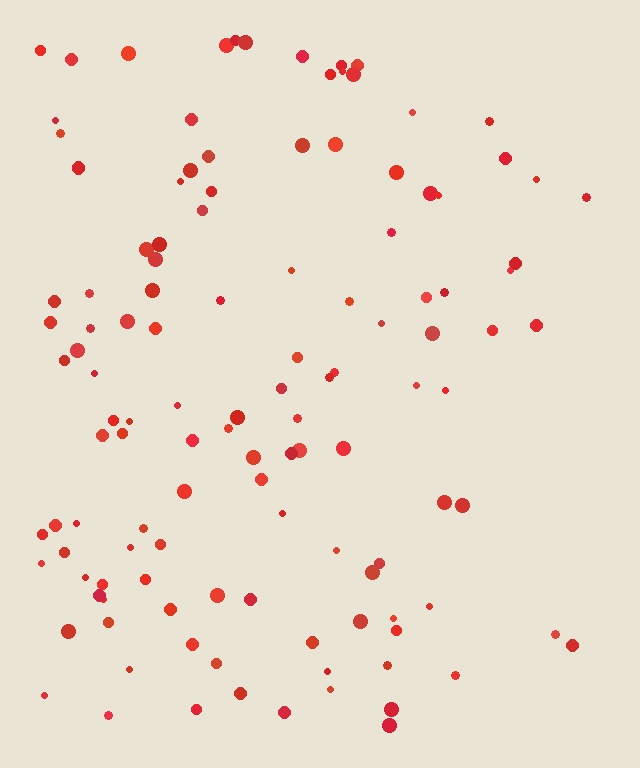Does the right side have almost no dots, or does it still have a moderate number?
Still a moderate number, just noticeably fewer than the left.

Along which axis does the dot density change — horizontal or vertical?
Horizontal.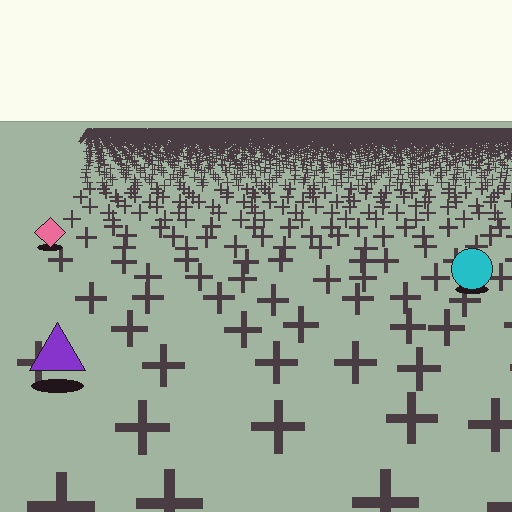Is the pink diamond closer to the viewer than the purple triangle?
No. The purple triangle is closer — you can tell from the texture gradient: the ground texture is coarser near it.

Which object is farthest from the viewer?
The pink diamond is farthest from the viewer. It appears smaller and the ground texture around it is denser.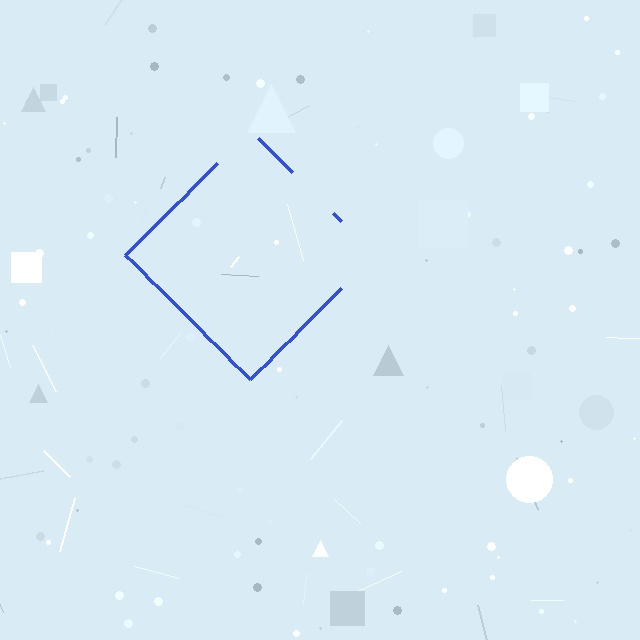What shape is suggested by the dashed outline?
The dashed outline suggests a diamond.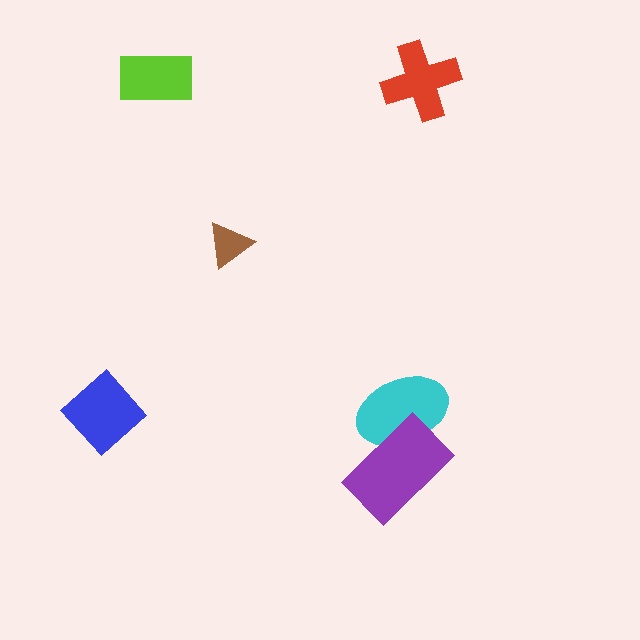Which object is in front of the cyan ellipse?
The purple rectangle is in front of the cyan ellipse.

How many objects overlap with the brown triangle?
0 objects overlap with the brown triangle.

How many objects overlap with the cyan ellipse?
1 object overlaps with the cyan ellipse.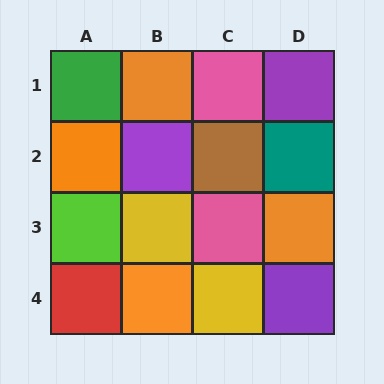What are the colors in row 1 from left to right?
Green, orange, pink, purple.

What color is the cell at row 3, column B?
Yellow.